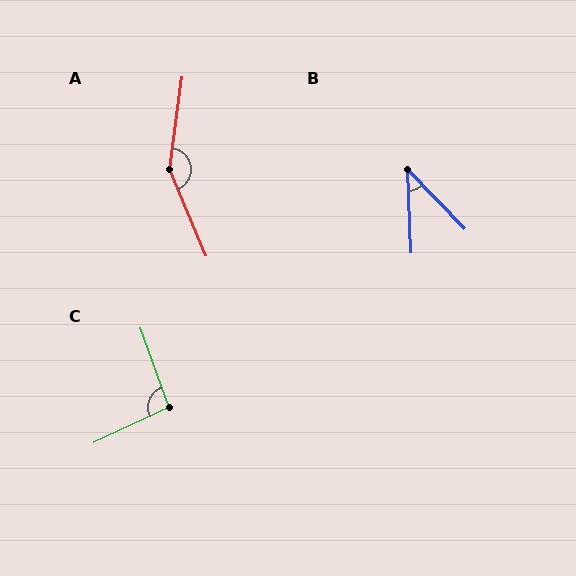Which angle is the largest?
A, at approximately 149 degrees.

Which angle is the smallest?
B, at approximately 41 degrees.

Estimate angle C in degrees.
Approximately 96 degrees.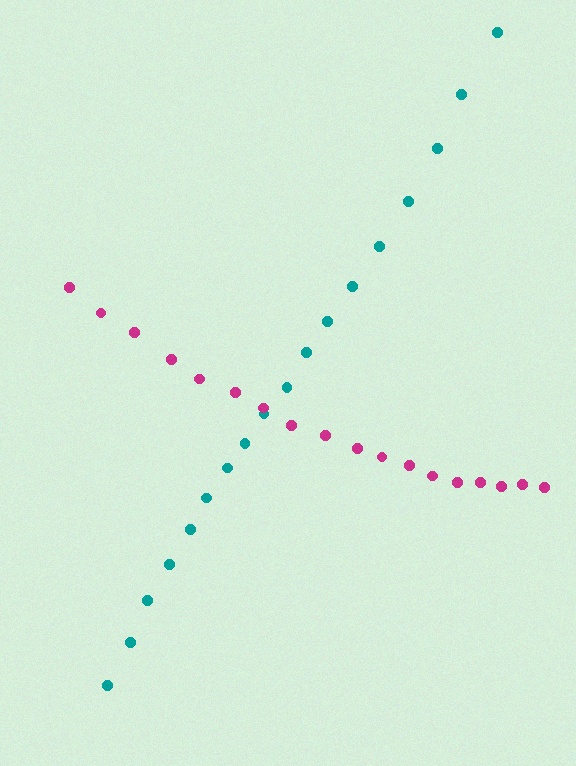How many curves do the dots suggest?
There are 2 distinct paths.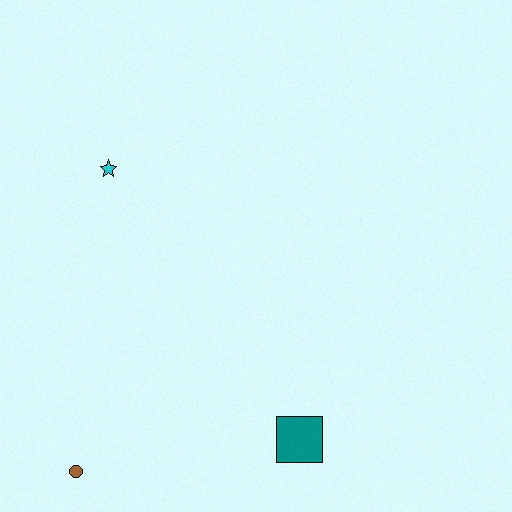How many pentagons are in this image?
There are no pentagons.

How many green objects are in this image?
There are no green objects.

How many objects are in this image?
There are 3 objects.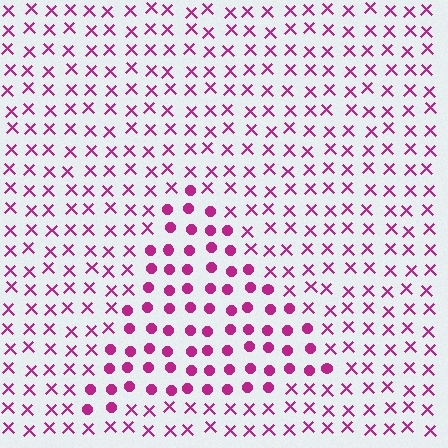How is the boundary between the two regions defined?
The boundary is defined by a change in element shape: circles inside vs. X marks outside. All elements share the same color and spacing.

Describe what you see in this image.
The image is filled with small magenta elements arranged in a uniform grid. A triangle-shaped region contains circles, while the surrounding area contains X marks. The boundary is defined purely by the change in element shape.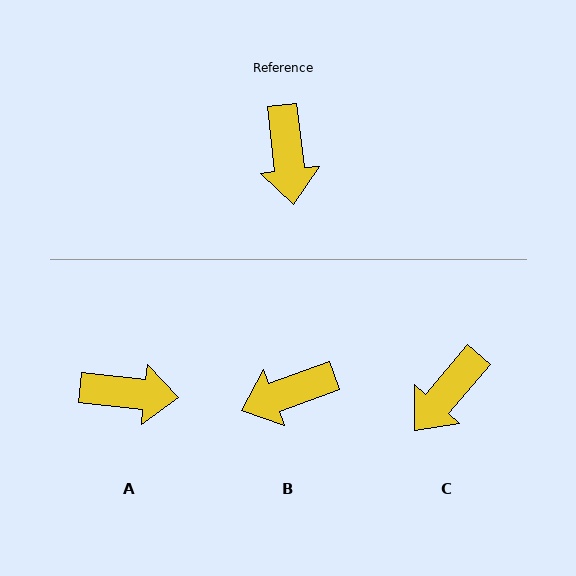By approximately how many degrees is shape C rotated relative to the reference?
Approximately 47 degrees clockwise.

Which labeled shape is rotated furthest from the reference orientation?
A, about 77 degrees away.